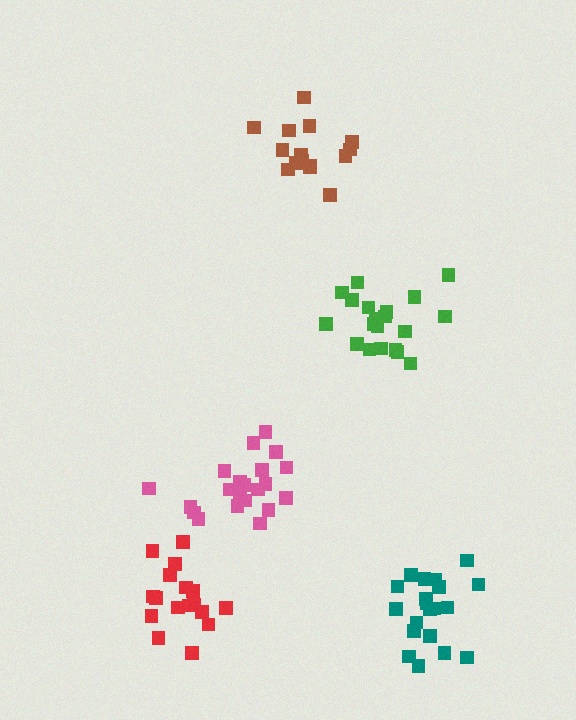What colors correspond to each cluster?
The clusters are colored: green, brown, red, teal, pink.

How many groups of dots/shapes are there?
There are 5 groups.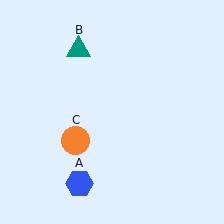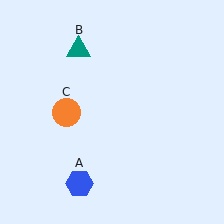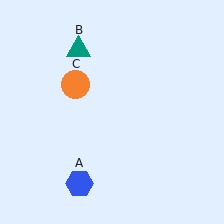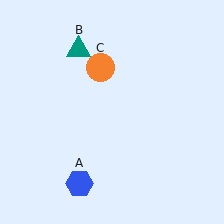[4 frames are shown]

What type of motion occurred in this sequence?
The orange circle (object C) rotated clockwise around the center of the scene.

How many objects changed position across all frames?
1 object changed position: orange circle (object C).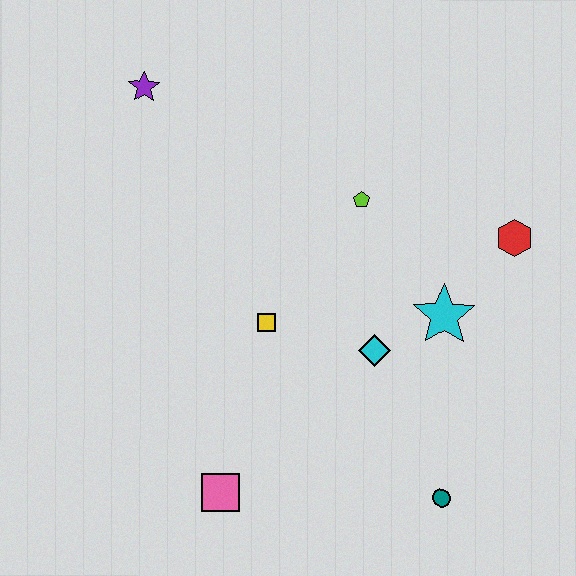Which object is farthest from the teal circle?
The purple star is farthest from the teal circle.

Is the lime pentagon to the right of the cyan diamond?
No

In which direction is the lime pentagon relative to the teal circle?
The lime pentagon is above the teal circle.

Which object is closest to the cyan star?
The cyan diamond is closest to the cyan star.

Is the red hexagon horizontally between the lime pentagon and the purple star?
No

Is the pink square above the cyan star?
No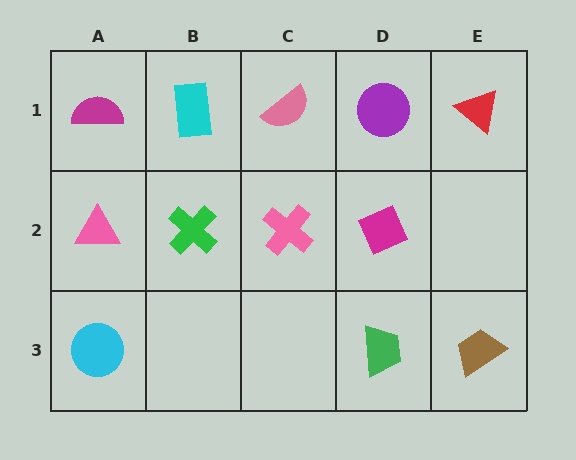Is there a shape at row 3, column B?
No, that cell is empty.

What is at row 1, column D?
A purple circle.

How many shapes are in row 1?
5 shapes.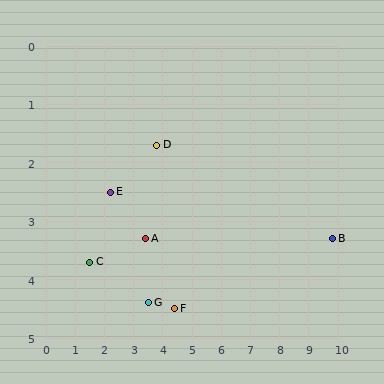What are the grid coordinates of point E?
Point E is at approximately (2.2, 2.5).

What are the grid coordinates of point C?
Point C is at approximately (1.5, 3.7).